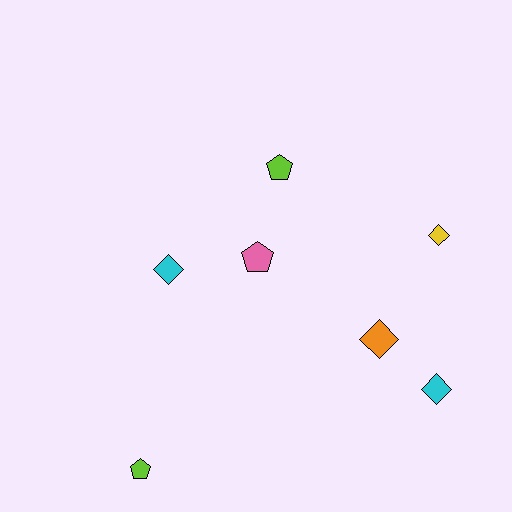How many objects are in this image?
There are 7 objects.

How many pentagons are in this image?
There are 3 pentagons.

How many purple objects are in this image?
There are no purple objects.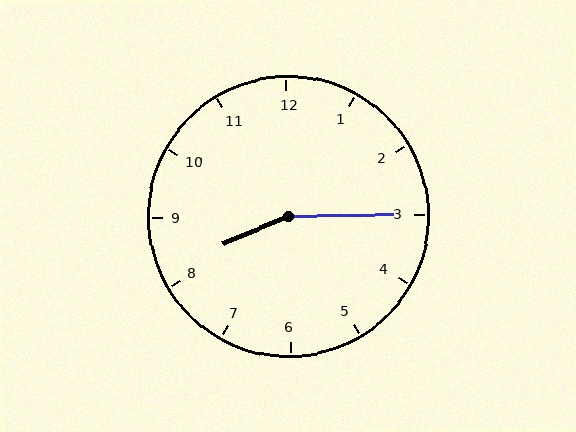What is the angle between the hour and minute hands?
Approximately 158 degrees.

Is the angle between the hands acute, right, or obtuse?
It is obtuse.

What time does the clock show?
8:15.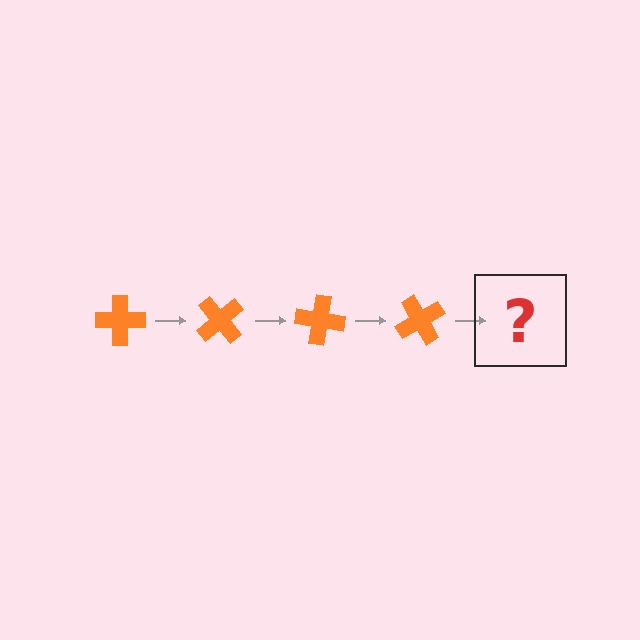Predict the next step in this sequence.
The next step is an orange cross rotated 200 degrees.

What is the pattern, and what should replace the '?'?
The pattern is that the cross rotates 50 degrees each step. The '?' should be an orange cross rotated 200 degrees.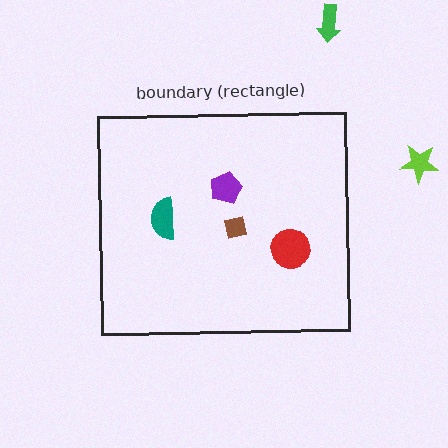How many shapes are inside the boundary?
4 inside, 2 outside.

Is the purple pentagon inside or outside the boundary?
Inside.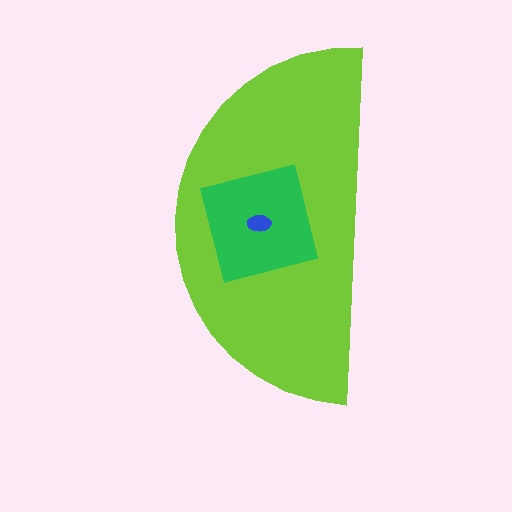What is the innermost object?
The blue ellipse.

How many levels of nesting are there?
3.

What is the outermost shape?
The lime semicircle.